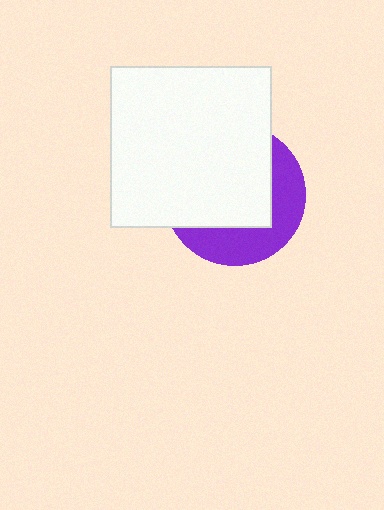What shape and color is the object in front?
The object in front is a white square.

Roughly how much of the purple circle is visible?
A small part of it is visible (roughly 38%).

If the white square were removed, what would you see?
You would see the complete purple circle.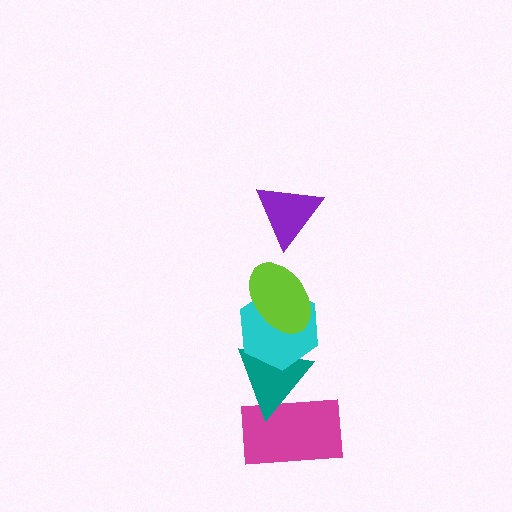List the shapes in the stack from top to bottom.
From top to bottom: the purple triangle, the lime ellipse, the cyan hexagon, the teal triangle, the magenta rectangle.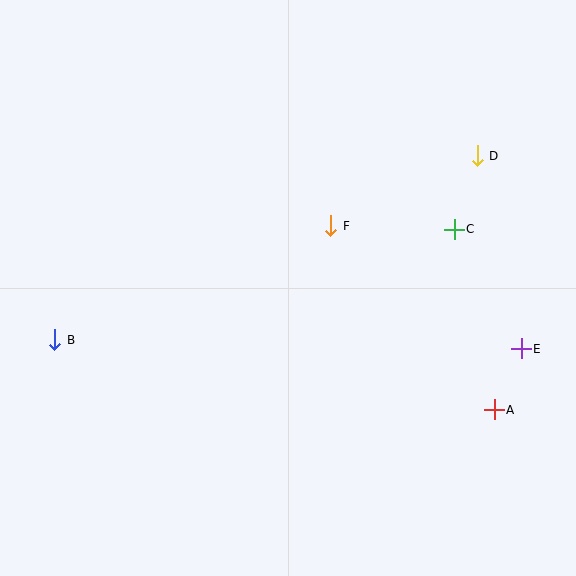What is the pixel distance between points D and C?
The distance between D and C is 77 pixels.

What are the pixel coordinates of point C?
Point C is at (454, 229).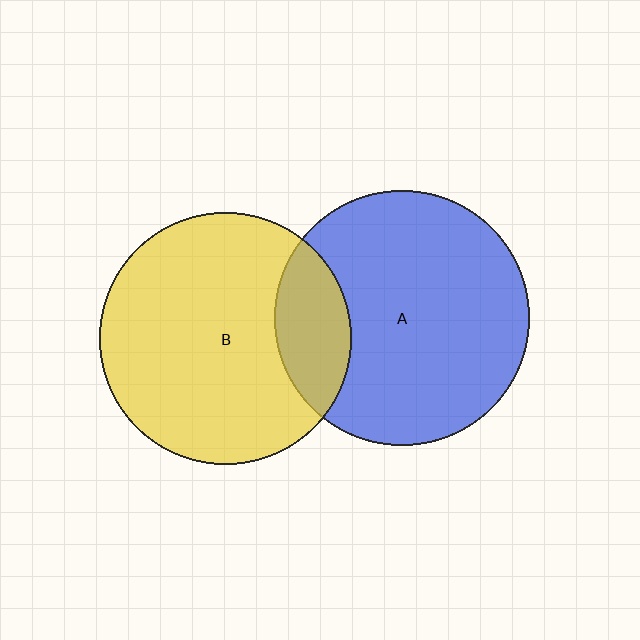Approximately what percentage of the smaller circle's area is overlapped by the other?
Approximately 20%.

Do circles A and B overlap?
Yes.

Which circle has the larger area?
Circle A (blue).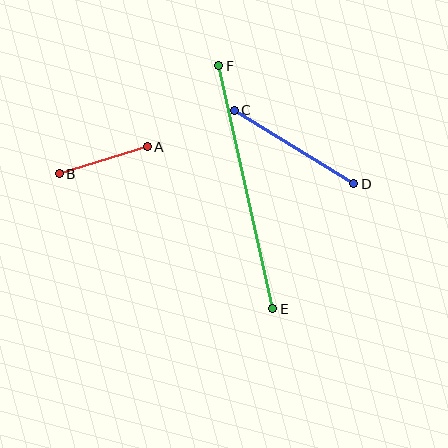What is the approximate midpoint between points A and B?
The midpoint is at approximately (103, 160) pixels.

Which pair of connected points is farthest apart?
Points E and F are farthest apart.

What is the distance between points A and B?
The distance is approximately 92 pixels.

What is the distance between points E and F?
The distance is approximately 249 pixels.